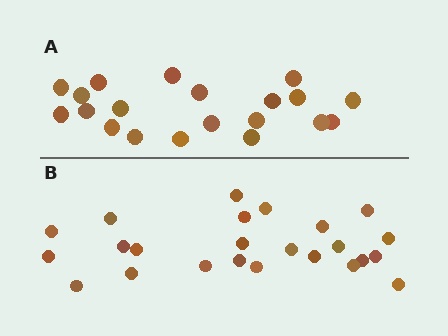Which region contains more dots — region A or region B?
Region B (the bottom region) has more dots.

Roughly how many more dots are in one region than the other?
Region B has about 4 more dots than region A.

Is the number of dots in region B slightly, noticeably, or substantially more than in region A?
Region B has only slightly more — the two regions are fairly close. The ratio is roughly 1.2 to 1.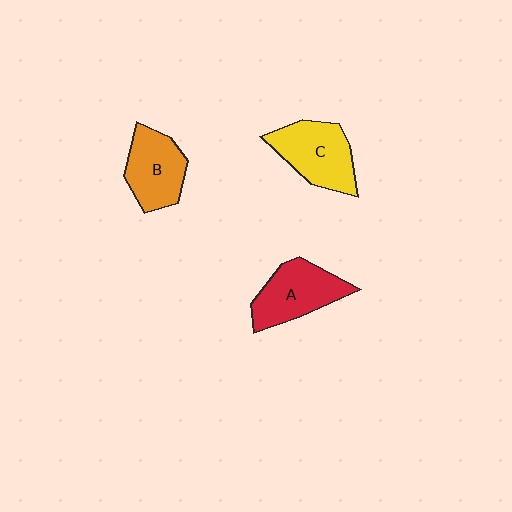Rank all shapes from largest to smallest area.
From largest to smallest: C (yellow), A (red), B (orange).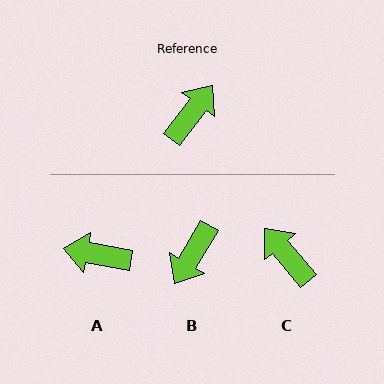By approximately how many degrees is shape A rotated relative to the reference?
Approximately 117 degrees counter-clockwise.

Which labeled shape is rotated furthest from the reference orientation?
B, about 173 degrees away.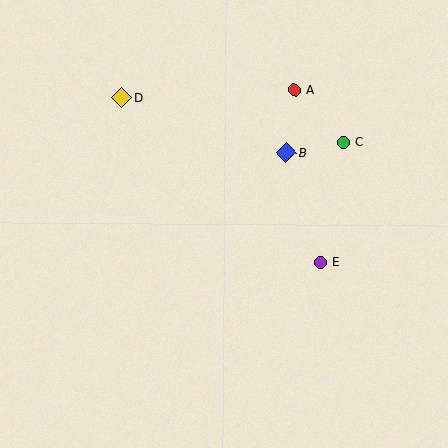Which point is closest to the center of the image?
Point B at (286, 153) is closest to the center.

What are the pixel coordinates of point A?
Point A is at (294, 90).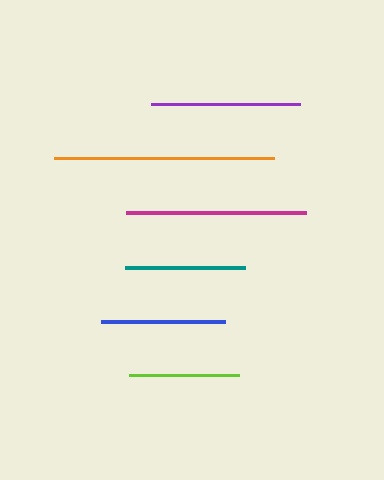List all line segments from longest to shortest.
From longest to shortest: orange, magenta, purple, blue, teal, lime.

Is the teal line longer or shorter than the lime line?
The teal line is longer than the lime line.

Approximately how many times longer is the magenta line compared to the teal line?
The magenta line is approximately 1.5 times the length of the teal line.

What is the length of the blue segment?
The blue segment is approximately 124 pixels long.